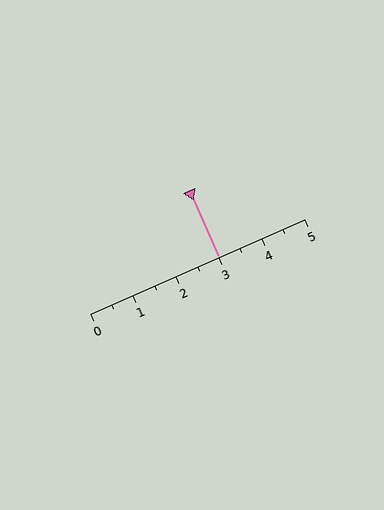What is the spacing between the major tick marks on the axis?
The major ticks are spaced 1 apart.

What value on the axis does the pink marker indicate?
The marker indicates approximately 3.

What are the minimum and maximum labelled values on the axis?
The axis runs from 0 to 5.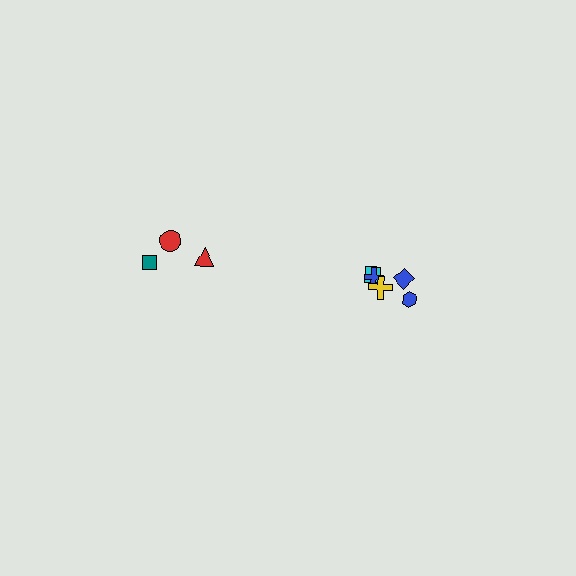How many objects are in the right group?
There are 5 objects.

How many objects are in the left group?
There are 3 objects.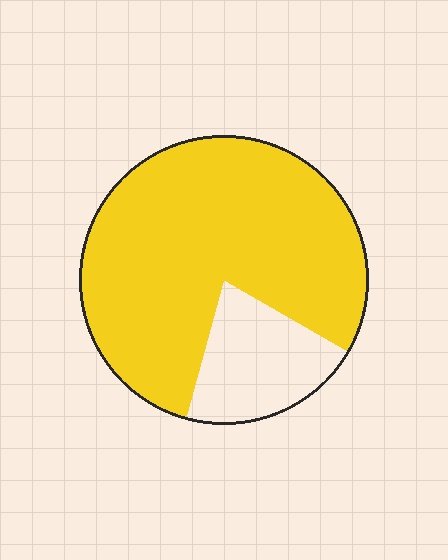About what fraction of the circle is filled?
About four fifths (4/5).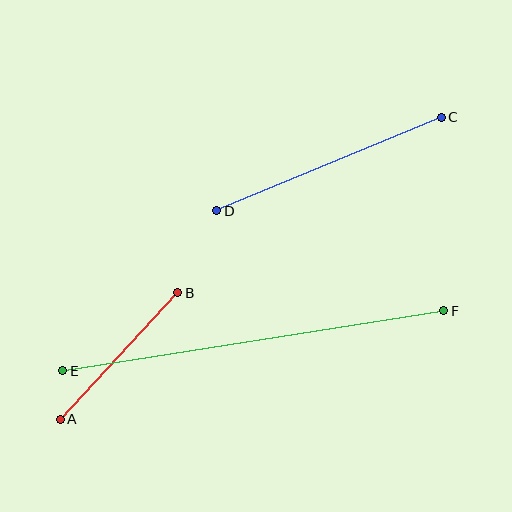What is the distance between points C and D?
The distance is approximately 243 pixels.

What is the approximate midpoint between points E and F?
The midpoint is at approximately (253, 341) pixels.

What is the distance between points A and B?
The distance is approximately 172 pixels.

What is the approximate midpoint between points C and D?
The midpoint is at approximately (329, 164) pixels.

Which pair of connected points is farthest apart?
Points E and F are farthest apart.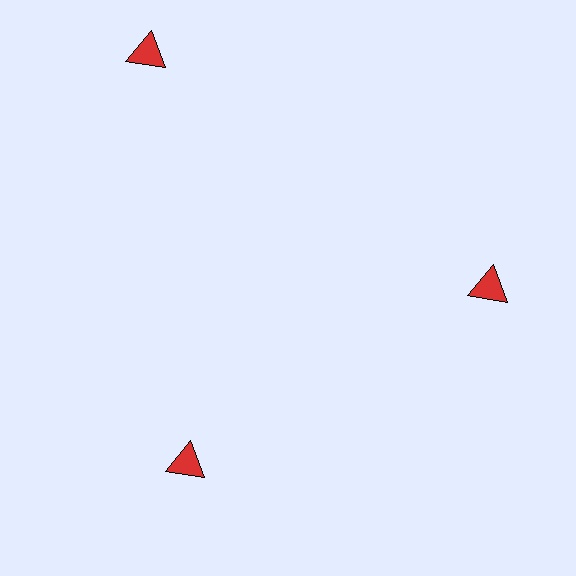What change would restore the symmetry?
The symmetry would be restored by moving it inward, back onto the ring so that all 3 triangles sit at equal angles and equal distance from the center.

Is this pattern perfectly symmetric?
No. The 3 red triangles are arranged in a ring, but one element near the 11 o'clock position is pushed outward from the center, breaking the 3-fold rotational symmetry.